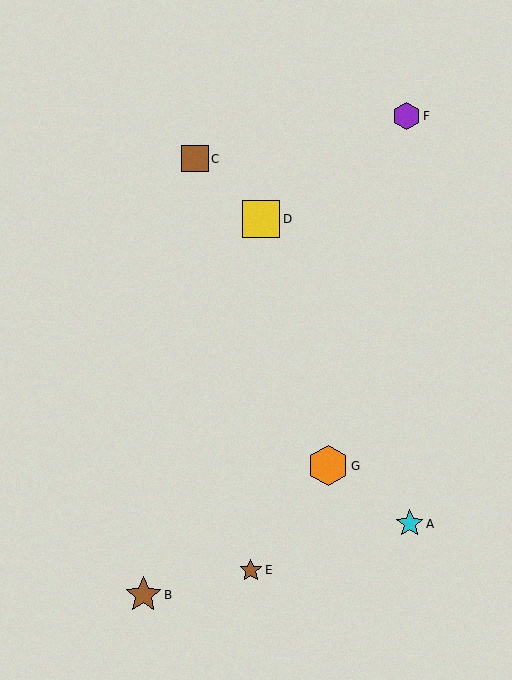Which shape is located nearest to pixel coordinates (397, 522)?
The cyan star (labeled A) at (410, 524) is nearest to that location.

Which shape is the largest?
The orange hexagon (labeled G) is the largest.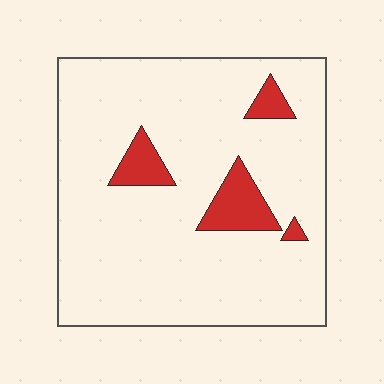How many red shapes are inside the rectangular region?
4.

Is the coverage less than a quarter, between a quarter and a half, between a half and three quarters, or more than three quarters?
Less than a quarter.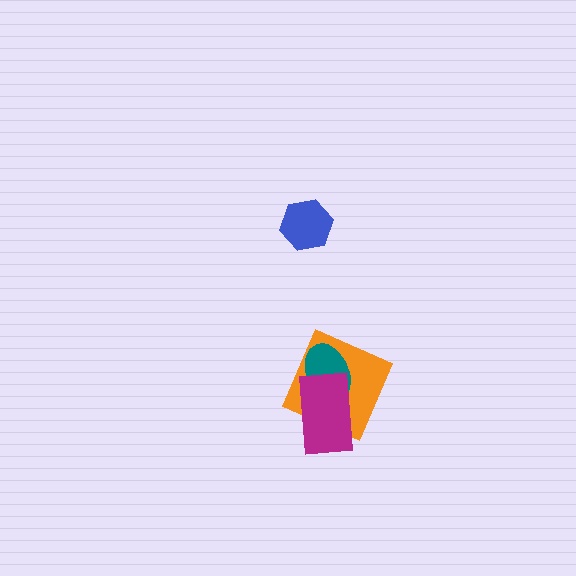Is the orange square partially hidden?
Yes, it is partially covered by another shape.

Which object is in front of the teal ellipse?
The magenta rectangle is in front of the teal ellipse.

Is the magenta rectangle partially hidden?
No, no other shape covers it.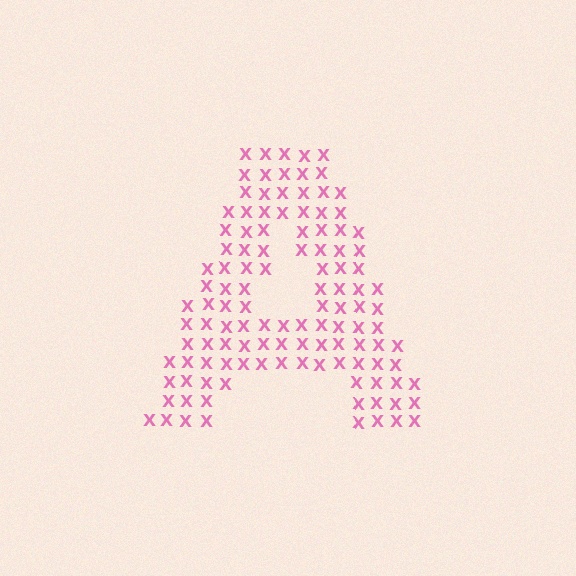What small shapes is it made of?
It is made of small letter X's.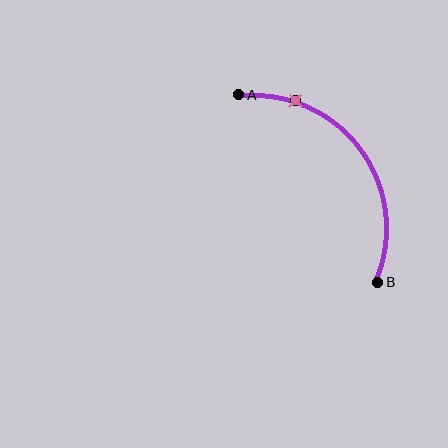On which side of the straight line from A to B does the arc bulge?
The arc bulges above and to the right of the straight line connecting A and B.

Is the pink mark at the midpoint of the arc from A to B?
No. The pink mark lies on the arc but is closer to endpoint A. The arc midpoint would be at the point on the curve equidistant along the arc from both A and B.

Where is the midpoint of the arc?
The arc midpoint is the point on the curve farthest from the straight line joining A and B. It sits above and to the right of that line.